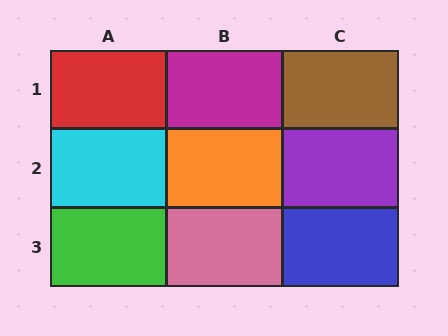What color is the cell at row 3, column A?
Green.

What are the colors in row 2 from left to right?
Cyan, orange, purple.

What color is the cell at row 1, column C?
Brown.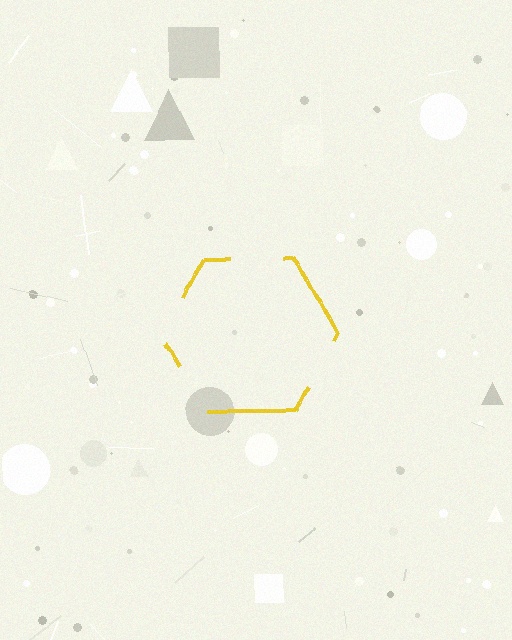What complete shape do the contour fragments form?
The contour fragments form a hexagon.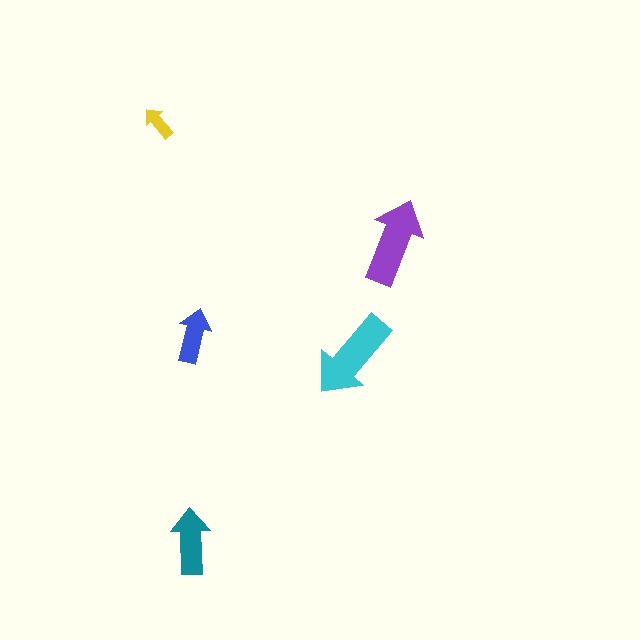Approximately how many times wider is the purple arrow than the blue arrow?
About 1.5 times wider.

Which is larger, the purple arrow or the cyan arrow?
The cyan one.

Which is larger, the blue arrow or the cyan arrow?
The cyan one.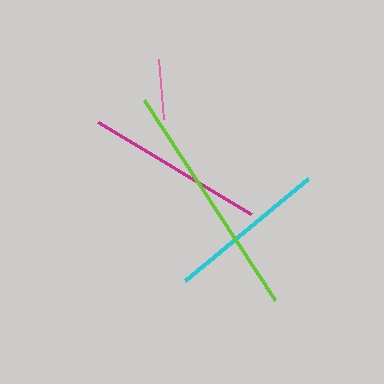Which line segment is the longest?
The lime line is the longest at approximately 238 pixels.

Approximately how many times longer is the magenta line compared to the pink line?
The magenta line is approximately 3.0 times the length of the pink line.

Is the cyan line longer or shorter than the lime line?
The lime line is longer than the cyan line.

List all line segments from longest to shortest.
From longest to shortest: lime, magenta, cyan, pink.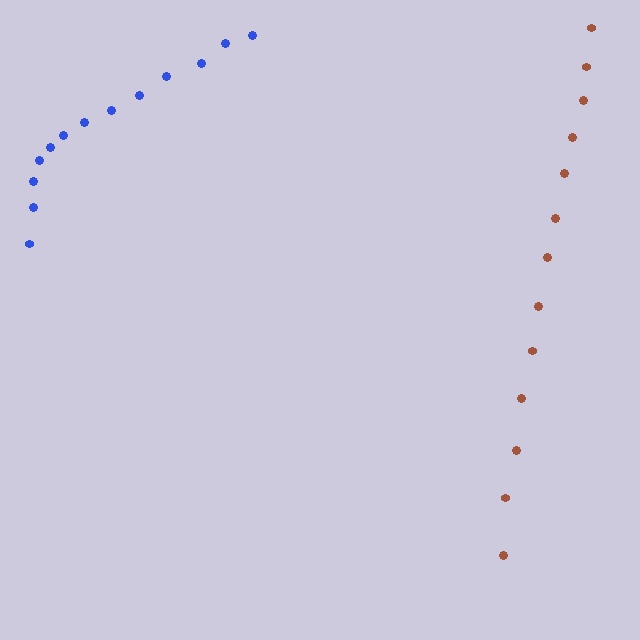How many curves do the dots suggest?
There are 2 distinct paths.